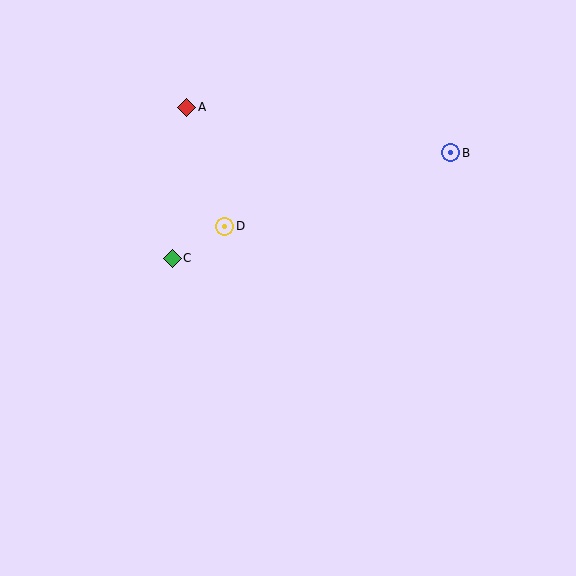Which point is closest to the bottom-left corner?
Point C is closest to the bottom-left corner.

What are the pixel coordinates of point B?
Point B is at (451, 153).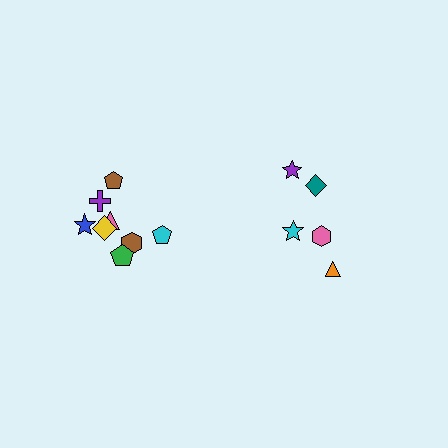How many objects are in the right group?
There are 5 objects.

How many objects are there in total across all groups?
There are 13 objects.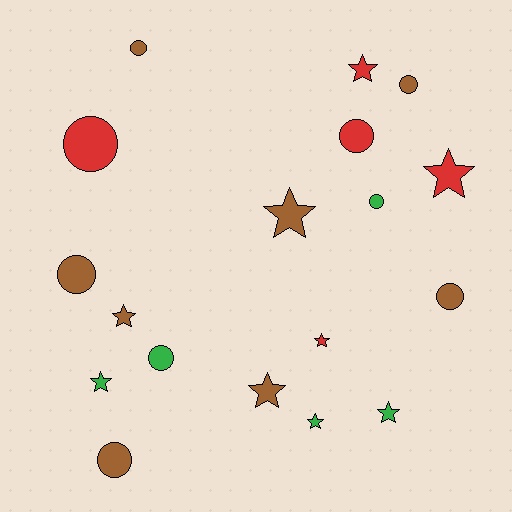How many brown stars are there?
There are 3 brown stars.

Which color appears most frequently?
Brown, with 8 objects.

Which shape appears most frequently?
Circle, with 9 objects.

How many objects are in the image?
There are 18 objects.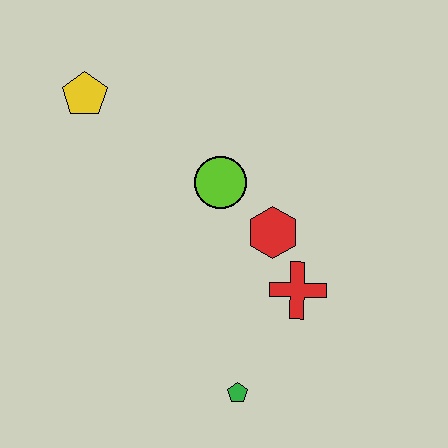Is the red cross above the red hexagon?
No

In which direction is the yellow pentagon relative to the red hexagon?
The yellow pentagon is to the left of the red hexagon.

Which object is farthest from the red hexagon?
The yellow pentagon is farthest from the red hexagon.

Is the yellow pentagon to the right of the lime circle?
No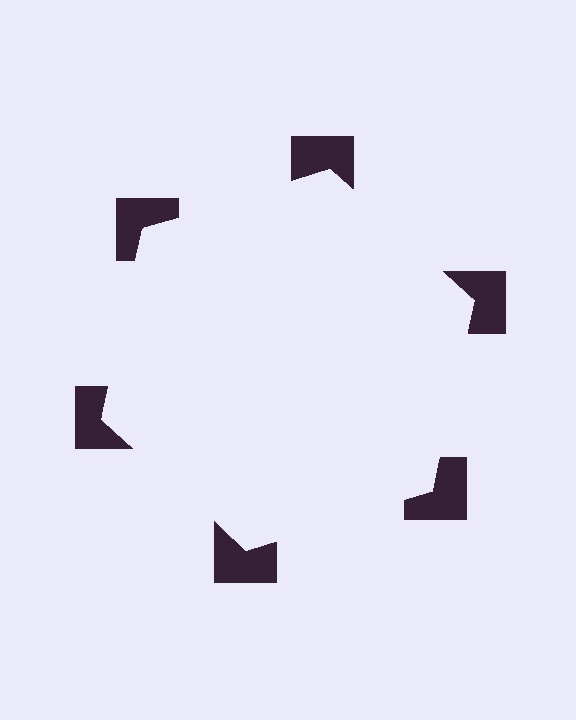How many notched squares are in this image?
There are 6 — one at each vertex of the illusory hexagon.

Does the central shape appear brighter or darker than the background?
It typically appears slightly brighter than the background, even though no actual brightness change is drawn.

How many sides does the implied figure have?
6 sides.